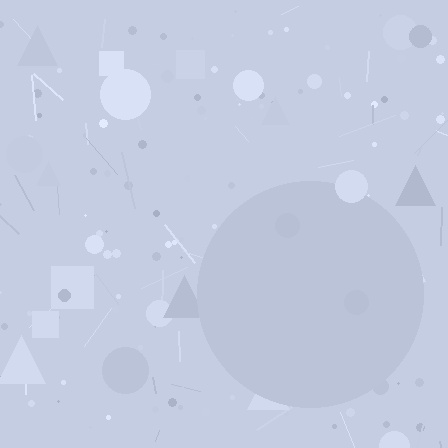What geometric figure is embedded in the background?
A circle is embedded in the background.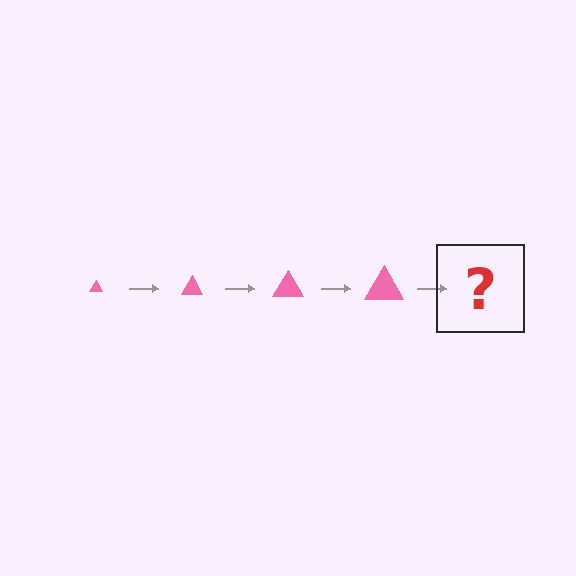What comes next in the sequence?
The next element should be a pink triangle, larger than the previous one.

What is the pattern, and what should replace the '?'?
The pattern is that the triangle gets progressively larger each step. The '?' should be a pink triangle, larger than the previous one.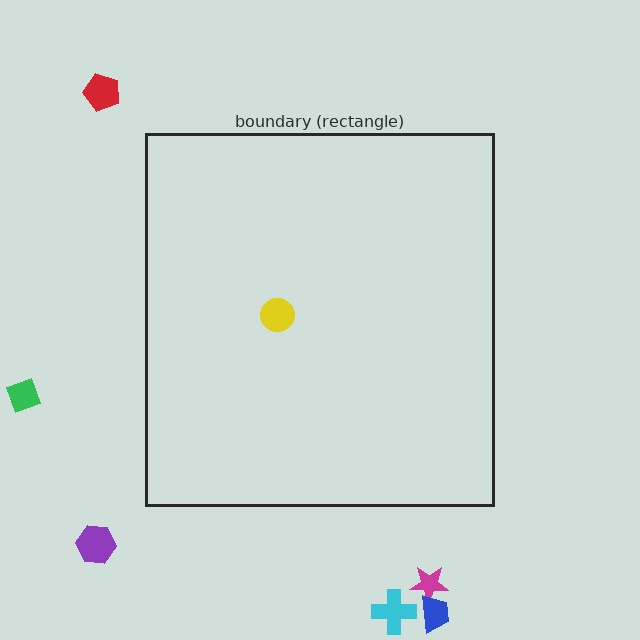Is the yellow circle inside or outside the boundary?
Inside.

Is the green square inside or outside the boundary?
Outside.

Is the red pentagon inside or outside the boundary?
Outside.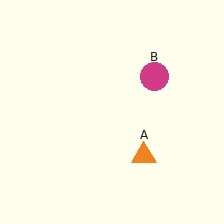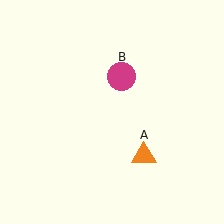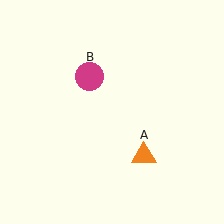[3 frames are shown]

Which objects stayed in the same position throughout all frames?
Orange triangle (object A) remained stationary.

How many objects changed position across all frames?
1 object changed position: magenta circle (object B).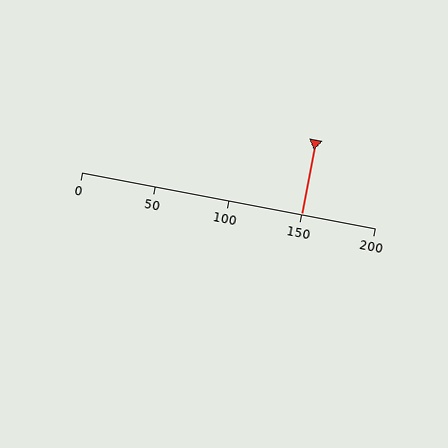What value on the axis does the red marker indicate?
The marker indicates approximately 150.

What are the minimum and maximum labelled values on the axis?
The axis runs from 0 to 200.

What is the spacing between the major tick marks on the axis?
The major ticks are spaced 50 apart.